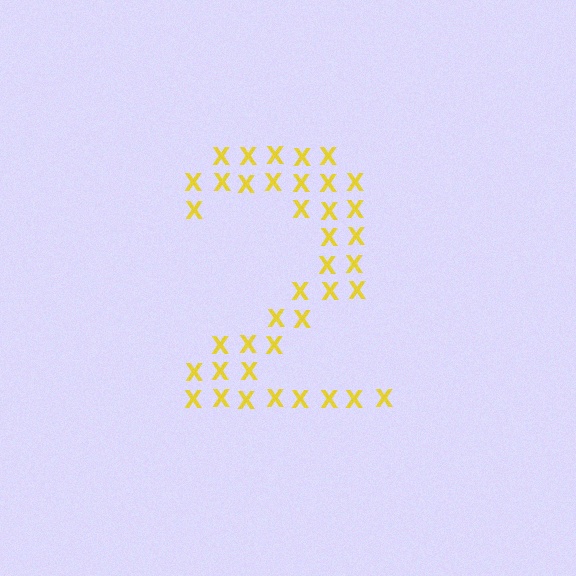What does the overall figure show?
The overall figure shows the digit 2.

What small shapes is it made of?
It is made of small letter X's.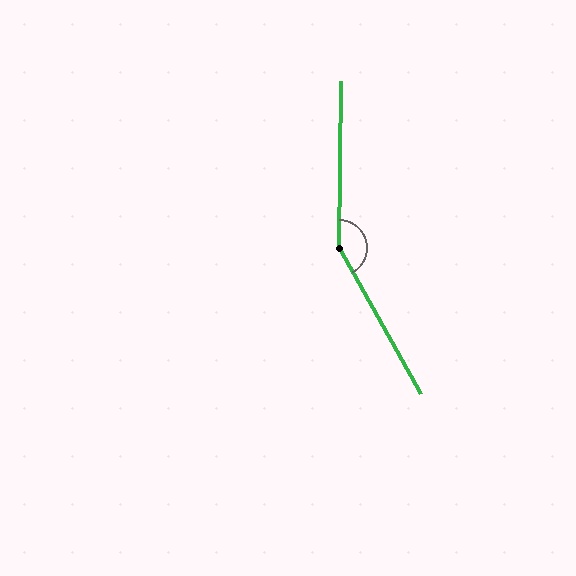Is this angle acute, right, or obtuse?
It is obtuse.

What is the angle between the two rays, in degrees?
Approximately 150 degrees.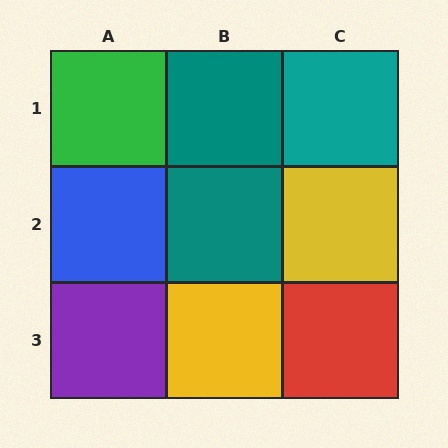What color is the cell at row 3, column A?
Purple.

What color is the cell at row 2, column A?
Blue.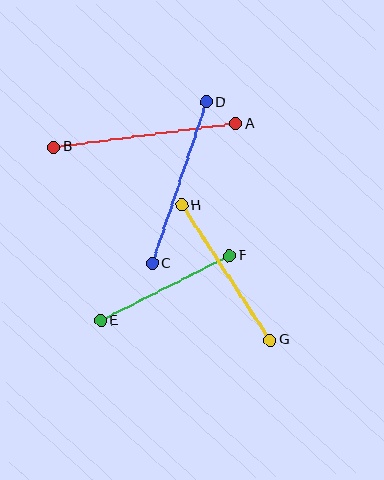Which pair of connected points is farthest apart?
Points A and B are farthest apart.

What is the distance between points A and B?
The distance is approximately 184 pixels.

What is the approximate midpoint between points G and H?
The midpoint is at approximately (226, 273) pixels.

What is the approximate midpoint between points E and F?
The midpoint is at approximately (165, 288) pixels.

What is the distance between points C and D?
The distance is approximately 170 pixels.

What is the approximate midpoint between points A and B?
The midpoint is at approximately (145, 135) pixels.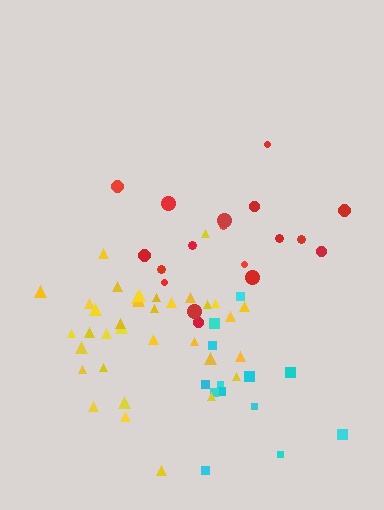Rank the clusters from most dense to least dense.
yellow, red, cyan.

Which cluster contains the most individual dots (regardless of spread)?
Yellow (35).